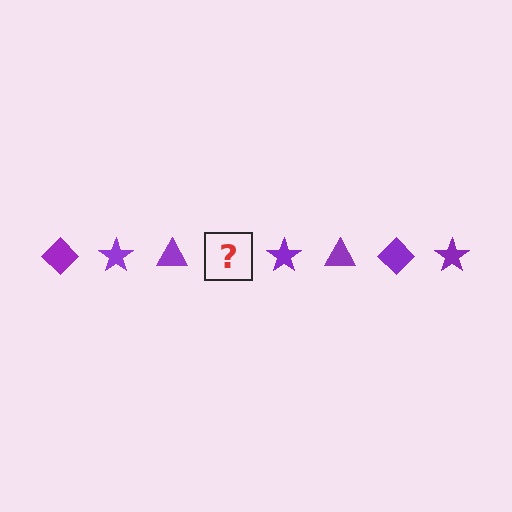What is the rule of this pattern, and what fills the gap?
The rule is that the pattern cycles through diamond, star, triangle shapes in purple. The gap should be filled with a purple diamond.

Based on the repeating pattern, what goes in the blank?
The blank should be a purple diamond.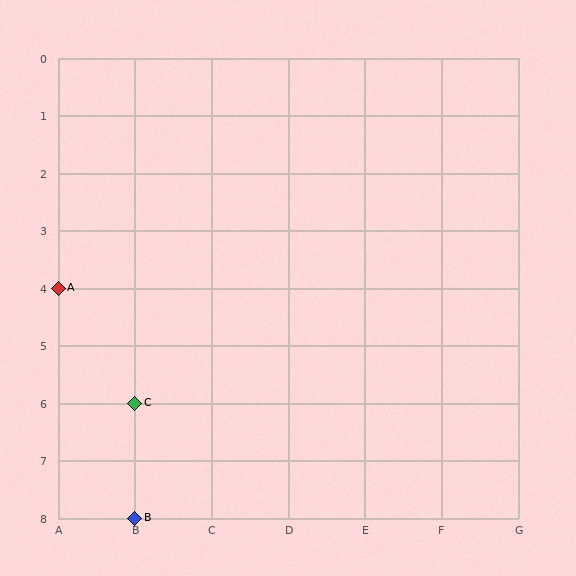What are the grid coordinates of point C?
Point C is at grid coordinates (B, 6).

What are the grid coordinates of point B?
Point B is at grid coordinates (B, 8).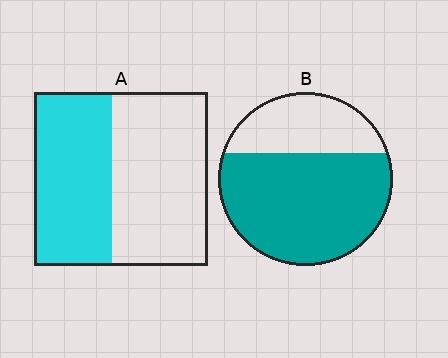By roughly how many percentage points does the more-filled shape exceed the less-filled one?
By roughly 25 percentage points (B over A).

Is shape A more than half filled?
No.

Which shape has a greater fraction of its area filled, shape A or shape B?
Shape B.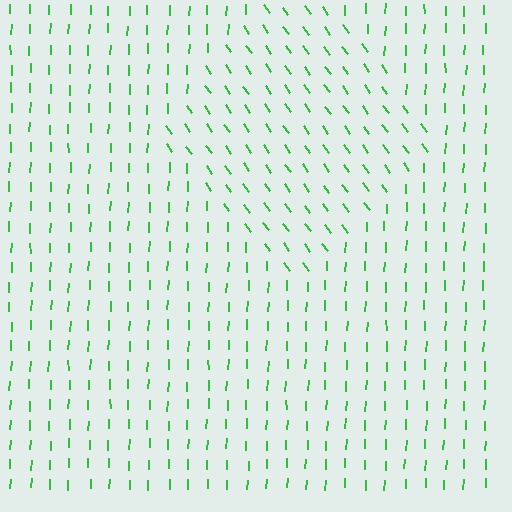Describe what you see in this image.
The image is filled with small green line segments. A diamond region in the image has lines oriented differently from the surrounding lines, creating a visible texture boundary.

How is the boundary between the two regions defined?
The boundary is defined purely by a change in line orientation (approximately 38 degrees difference). All lines are the same color and thickness.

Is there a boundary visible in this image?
Yes, there is a texture boundary formed by a change in line orientation.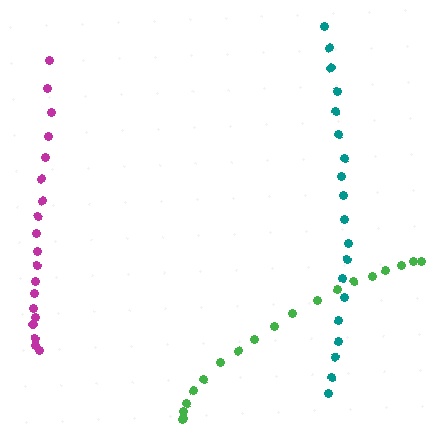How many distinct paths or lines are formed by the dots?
There are 3 distinct paths.